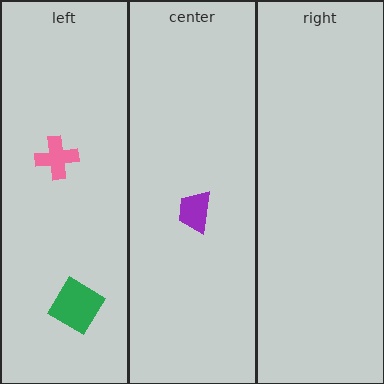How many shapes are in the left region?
2.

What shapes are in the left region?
The green diamond, the pink cross.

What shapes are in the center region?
The purple trapezoid.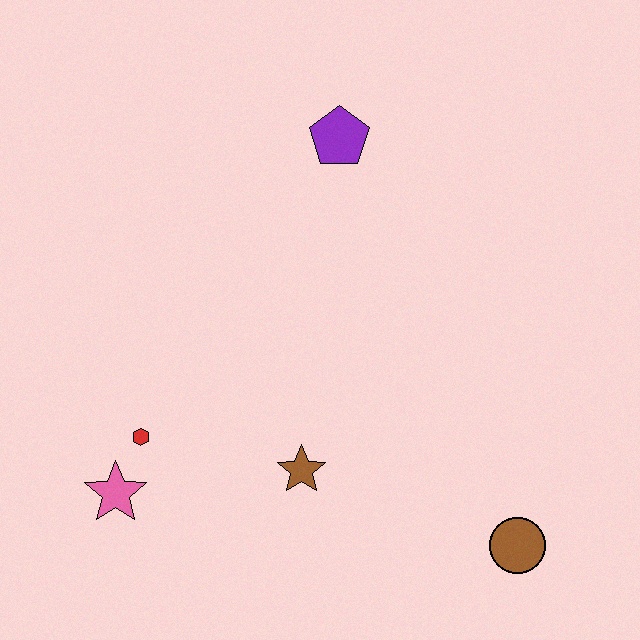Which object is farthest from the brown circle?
The purple pentagon is farthest from the brown circle.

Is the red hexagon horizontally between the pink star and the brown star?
Yes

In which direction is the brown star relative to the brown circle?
The brown star is to the left of the brown circle.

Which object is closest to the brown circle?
The brown star is closest to the brown circle.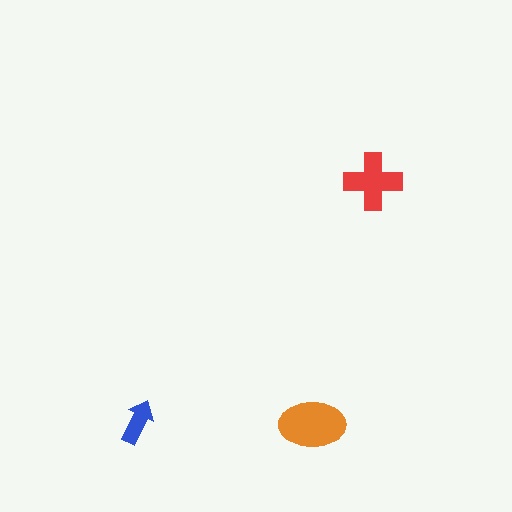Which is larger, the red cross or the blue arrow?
The red cross.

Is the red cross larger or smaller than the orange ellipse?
Smaller.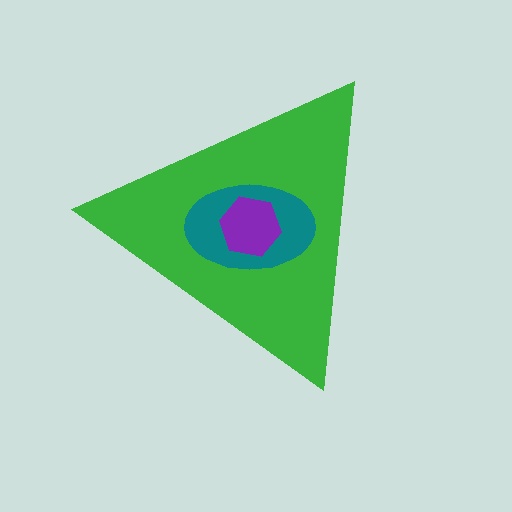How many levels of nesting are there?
3.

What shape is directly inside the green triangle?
The teal ellipse.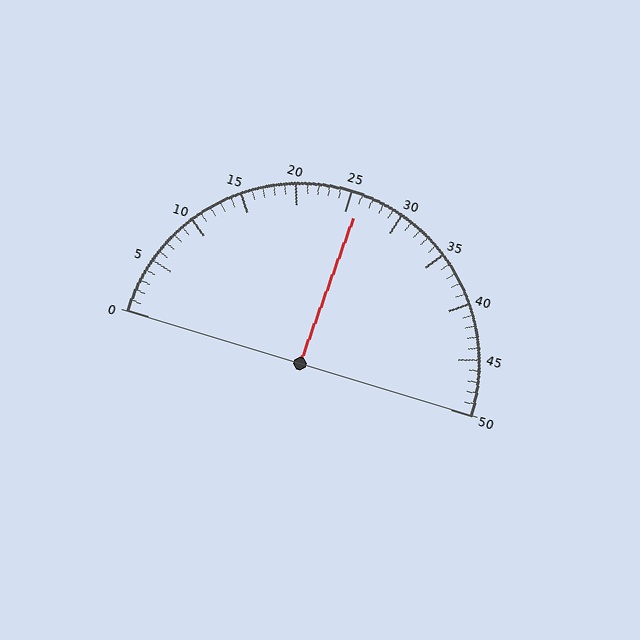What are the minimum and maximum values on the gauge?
The gauge ranges from 0 to 50.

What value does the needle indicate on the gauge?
The needle indicates approximately 26.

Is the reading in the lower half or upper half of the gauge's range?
The reading is in the upper half of the range (0 to 50).